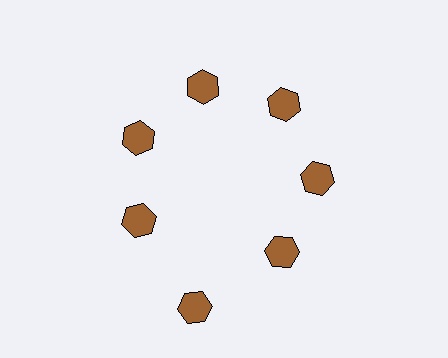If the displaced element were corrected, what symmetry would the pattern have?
It would have 7-fold rotational symmetry — the pattern would map onto itself every 51 degrees.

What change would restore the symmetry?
The symmetry would be restored by moving it inward, back onto the ring so that all 7 hexagons sit at equal angles and equal distance from the center.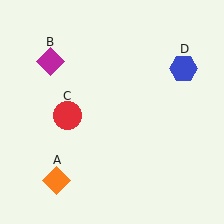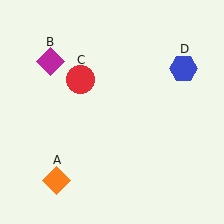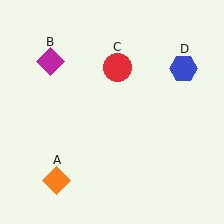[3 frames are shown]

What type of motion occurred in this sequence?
The red circle (object C) rotated clockwise around the center of the scene.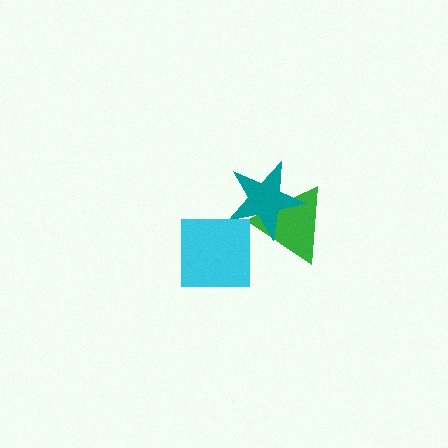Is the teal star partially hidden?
No, no other shape covers it.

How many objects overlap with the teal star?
1 object overlaps with the teal star.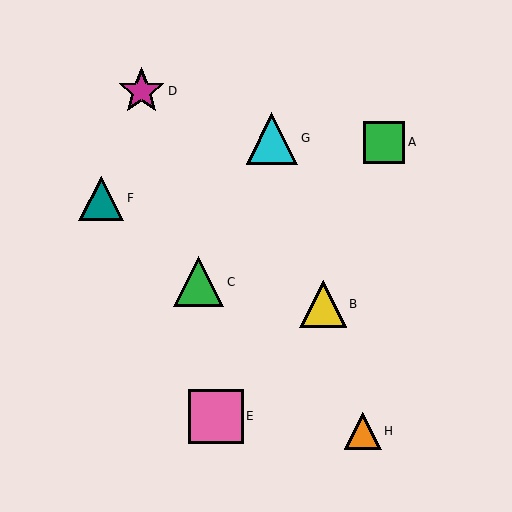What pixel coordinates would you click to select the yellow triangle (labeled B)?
Click at (323, 304) to select the yellow triangle B.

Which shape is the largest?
The pink square (labeled E) is the largest.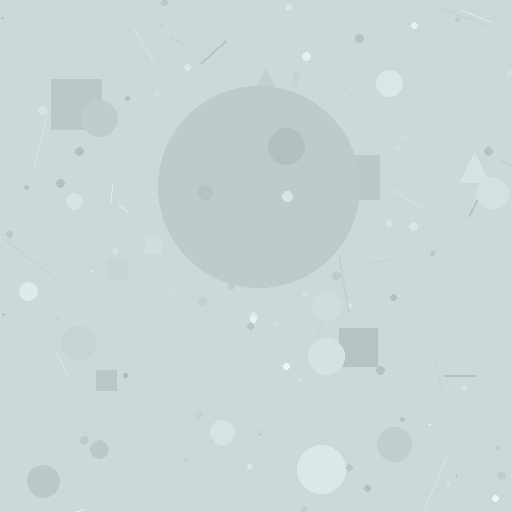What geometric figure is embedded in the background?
A circle is embedded in the background.